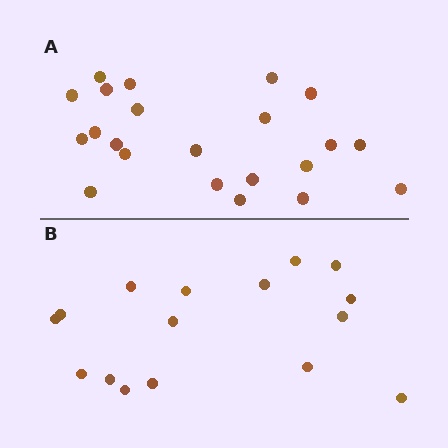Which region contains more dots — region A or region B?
Region A (the top region) has more dots.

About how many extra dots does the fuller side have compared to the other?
Region A has about 6 more dots than region B.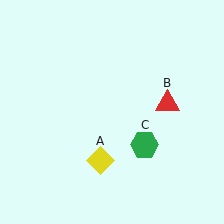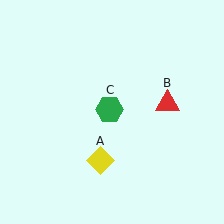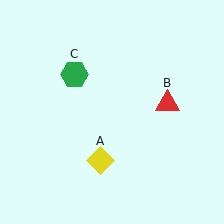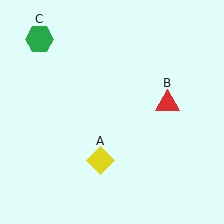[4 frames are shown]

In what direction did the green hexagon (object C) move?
The green hexagon (object C) moved up and to the left.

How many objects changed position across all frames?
1 object changed position: green hexagon (object C).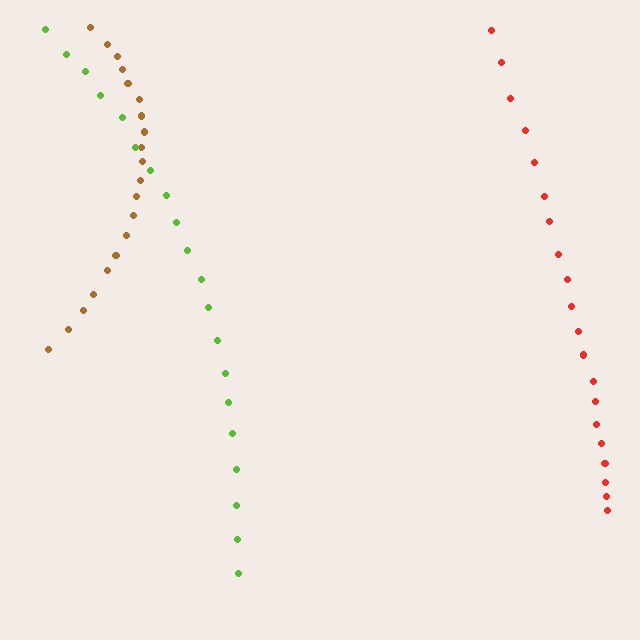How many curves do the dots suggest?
There are 3 distinct paths.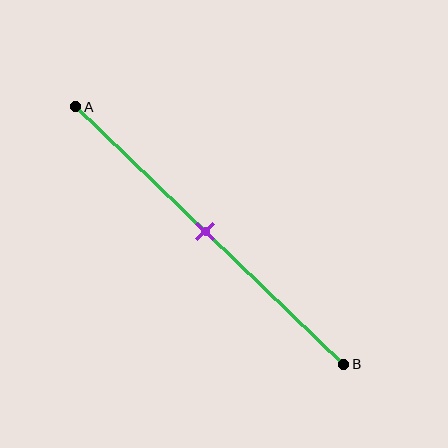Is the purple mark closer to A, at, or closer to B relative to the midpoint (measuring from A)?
The purple mark is approximately at the midpoint of segment AB.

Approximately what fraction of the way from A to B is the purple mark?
The purple mark is approximately 50% of the way from A to B.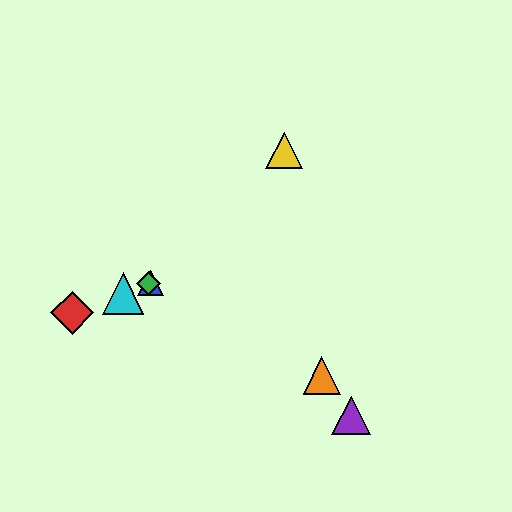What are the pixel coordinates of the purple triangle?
The purple triangle is at (351, 416).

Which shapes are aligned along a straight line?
The red diamond, the blue triangle, the green diamond, the cyan triangle are aligned along a straight line.